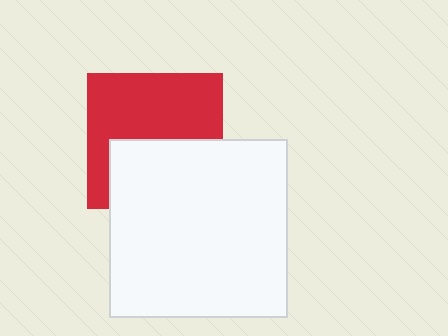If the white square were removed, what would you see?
You would see the complete red square.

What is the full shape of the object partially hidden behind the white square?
The partially hidden object is a red square.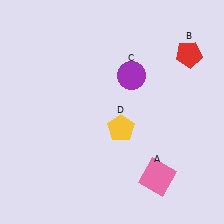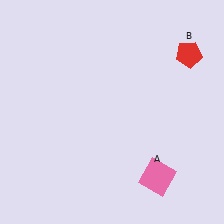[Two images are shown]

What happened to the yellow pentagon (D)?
The yellow pentagon (D) was removed in Image 2. It was in the bottom-right area of Image 1.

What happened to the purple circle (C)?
The purple circle (C) was removed in Image 2. It was in the top-right area of Image 1.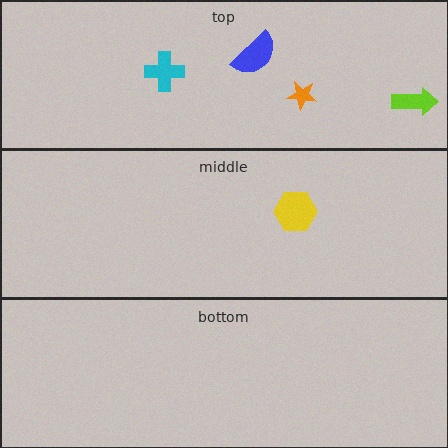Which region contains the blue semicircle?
The top region.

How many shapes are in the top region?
4.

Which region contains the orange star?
The top region.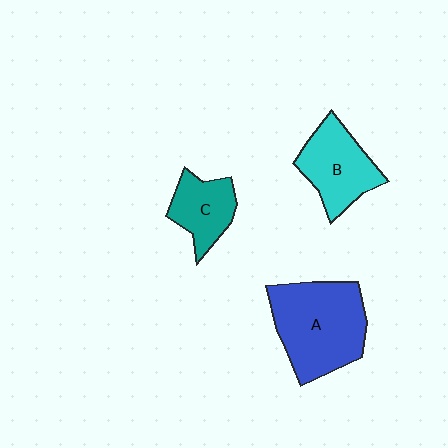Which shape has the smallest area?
Shape C (teal).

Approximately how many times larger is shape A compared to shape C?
Approximately 2.0 times.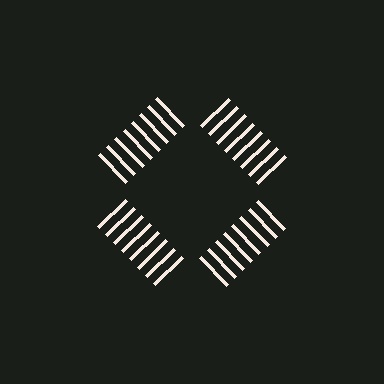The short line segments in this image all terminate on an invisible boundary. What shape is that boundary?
An illusory square — the line segments terminate on its edges but no continuous stroke is drawn.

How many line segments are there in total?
32 — 8 along each of the 4 edges.